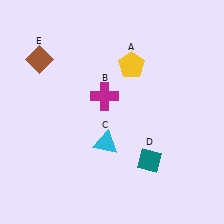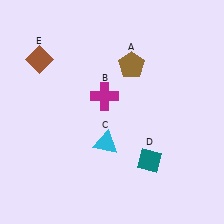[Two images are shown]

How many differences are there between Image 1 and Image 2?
There is 1 difference between the two images.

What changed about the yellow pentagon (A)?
In Image 1, A is yellow. In Image 2, it changed to brown.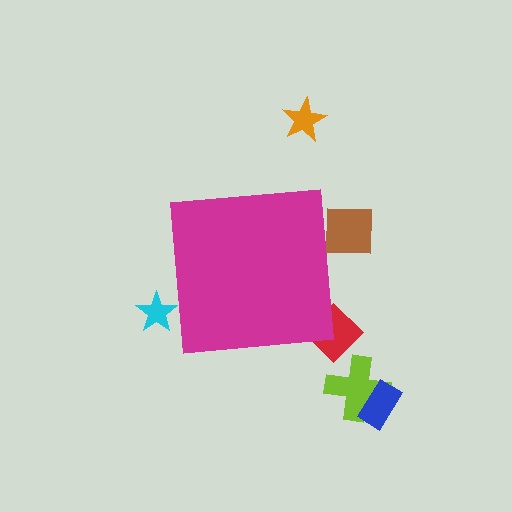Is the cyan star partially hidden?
Yes, the cyan star is partially hidden behind the magenta square.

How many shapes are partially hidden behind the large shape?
3 shapes are partially hidden.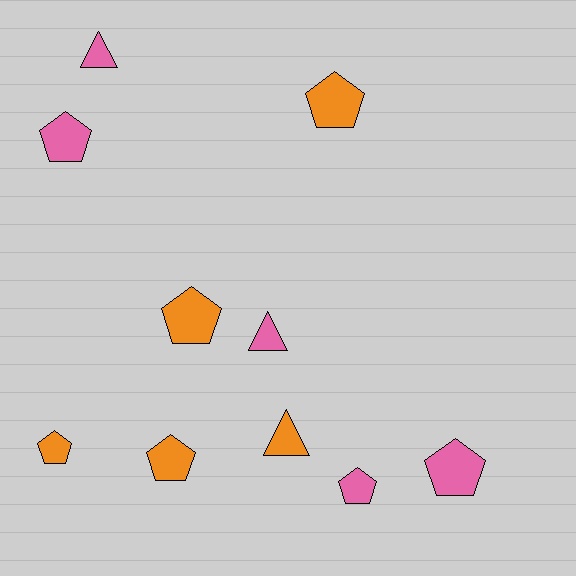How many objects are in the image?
There are 10 objects.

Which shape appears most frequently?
Pentagon, with 7 objects.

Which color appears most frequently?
Pink, with 5 objects.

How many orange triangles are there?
There is 1 orange triangle.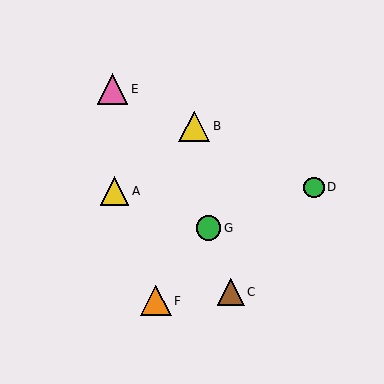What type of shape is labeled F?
Shape F is an orange triangle.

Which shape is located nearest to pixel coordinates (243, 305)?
The brown triangle (labeled C) at (231, 292) is nearest to that location.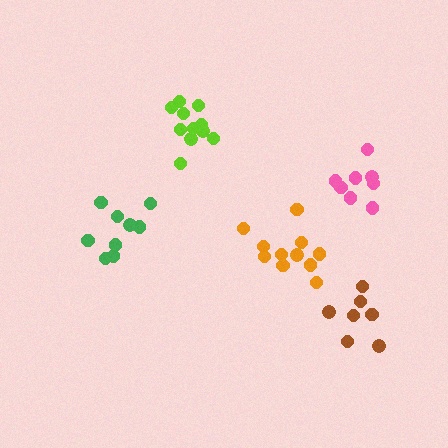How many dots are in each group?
Group 1: 11 dots, Group 2: 9 dots, Group 3: 8 dots, Group 4: 7 dots, Group 5: 11 dots (46 total).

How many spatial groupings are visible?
There are 5 spatial groupings.